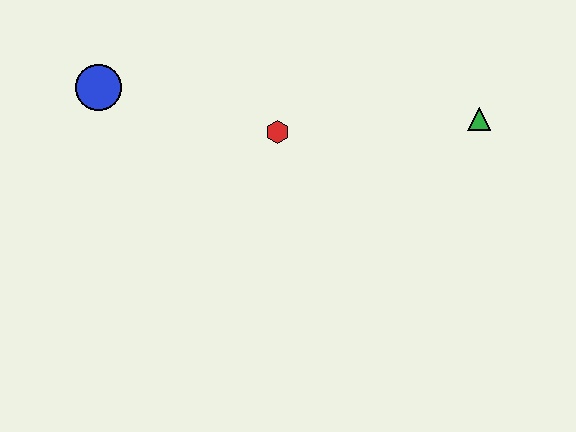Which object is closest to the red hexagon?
The blue circle is closest to the red hexagon.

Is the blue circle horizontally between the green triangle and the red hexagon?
No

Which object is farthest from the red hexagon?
The green triangle is farthest from the red hexagon.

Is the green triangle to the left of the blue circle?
No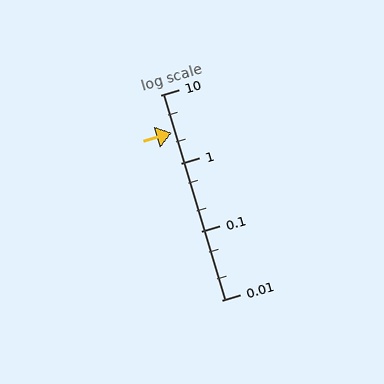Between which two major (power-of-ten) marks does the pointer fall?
The pointer is between 1 and 10.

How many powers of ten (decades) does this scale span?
The scale spans 3 decades, from 0.01 to 10.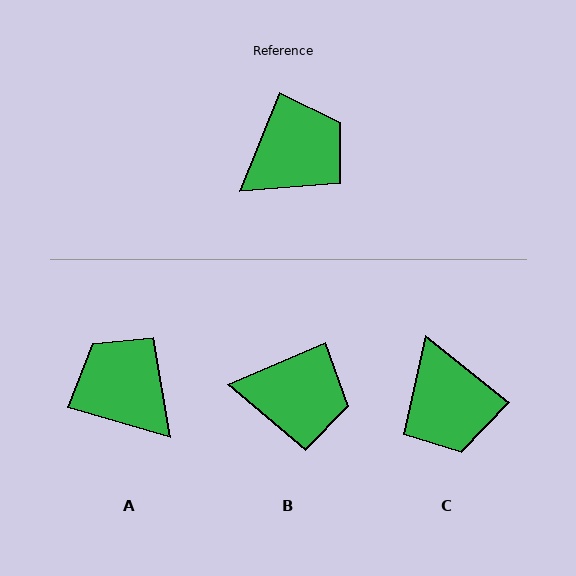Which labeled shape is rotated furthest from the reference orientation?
C, about 107 degrees away.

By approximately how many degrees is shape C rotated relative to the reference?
Approximately 107 degrees clockwise.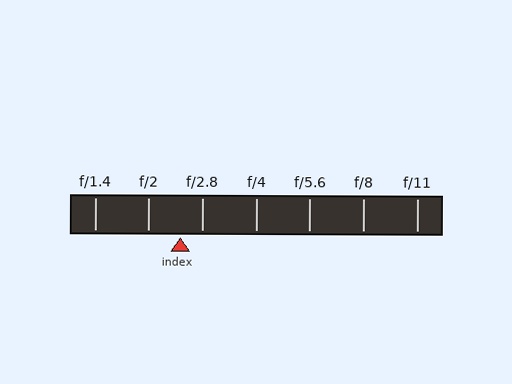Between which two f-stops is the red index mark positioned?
The index mark is between f/2 and f/2.8.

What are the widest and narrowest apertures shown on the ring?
The widest aperture shown is f/1.4 and the narrowest is f/11.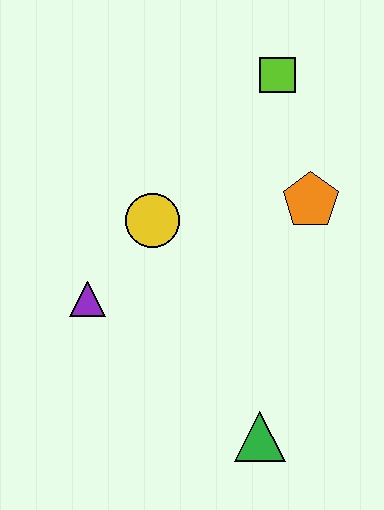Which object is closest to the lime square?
The orange pentagon is closest to the lime square.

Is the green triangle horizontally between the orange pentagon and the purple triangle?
Yes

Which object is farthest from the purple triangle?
The lime square is farthest from the purple triangle.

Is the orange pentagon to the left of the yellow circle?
No